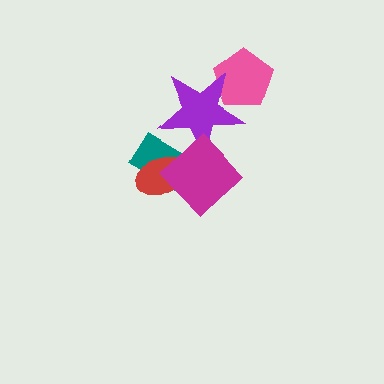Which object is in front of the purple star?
The magenta diamond is in front of the purple star.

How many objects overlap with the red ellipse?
2 objects overlap with the red ellipse.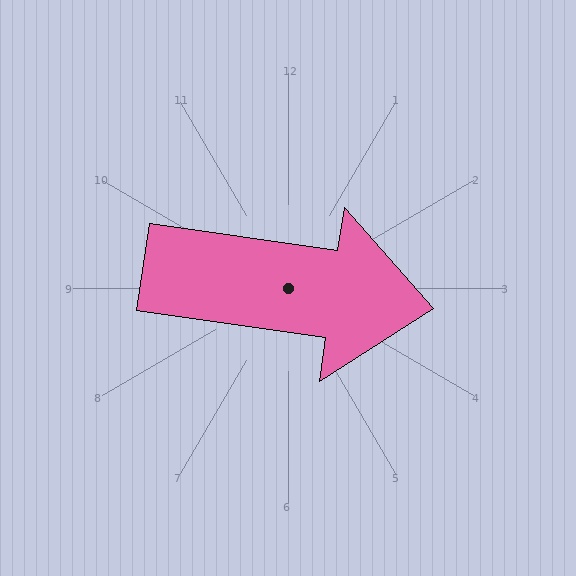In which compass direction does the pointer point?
East.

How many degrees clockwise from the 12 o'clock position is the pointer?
Approximately 98 degrees.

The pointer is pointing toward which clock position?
Roughly 3 o'clock.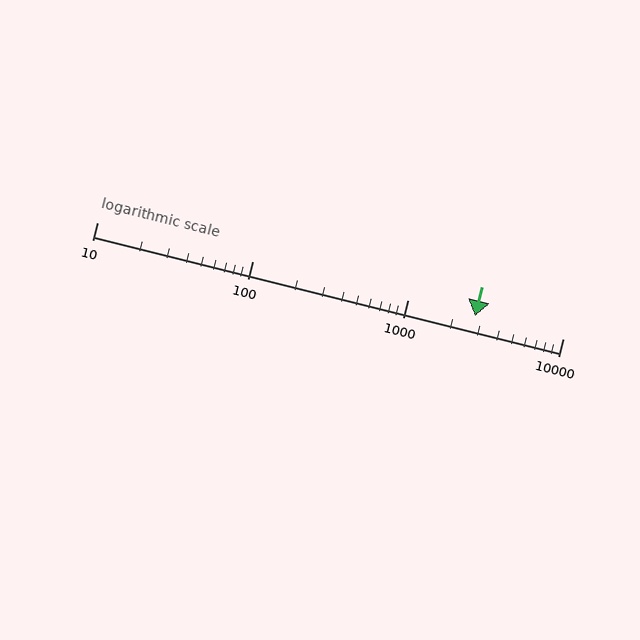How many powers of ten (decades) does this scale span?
The scale spans 3 decades, from 10 to 10000.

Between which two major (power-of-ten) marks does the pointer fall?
The pointer is between 1000 and 10000.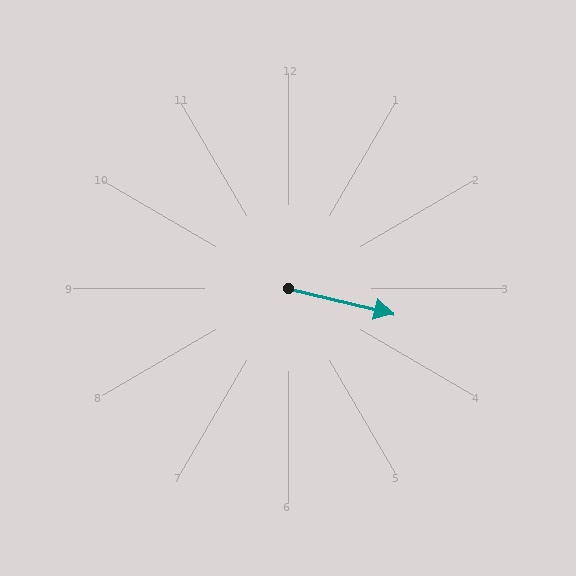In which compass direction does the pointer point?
East.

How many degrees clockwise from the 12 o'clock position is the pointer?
Approximately 103 degrees.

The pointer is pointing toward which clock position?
Roughly 3 o'clock.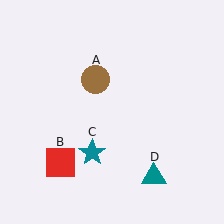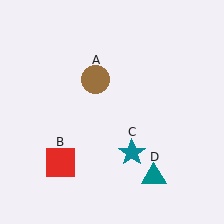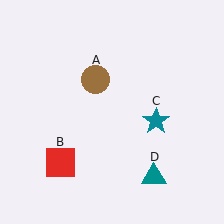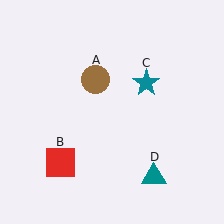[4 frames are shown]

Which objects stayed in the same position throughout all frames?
Brown circle (object A) and red square (object B) and teal triangle (object D) remained stationary.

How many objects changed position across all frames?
1 object changed position: teal star (object C).